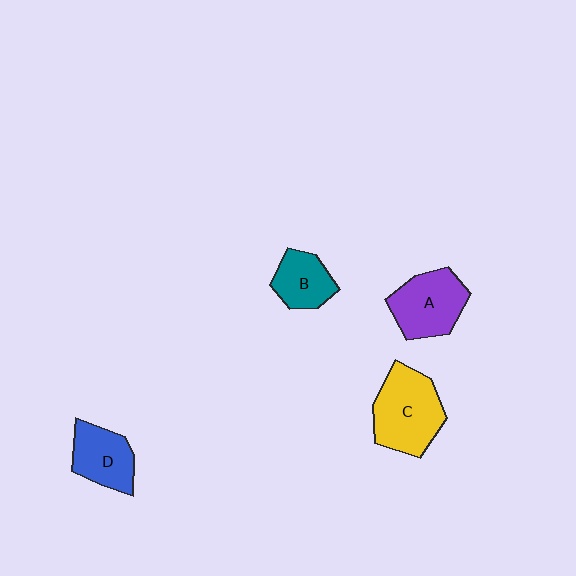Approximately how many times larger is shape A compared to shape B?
Approximately 1.4 times.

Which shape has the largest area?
Shape C (yellow).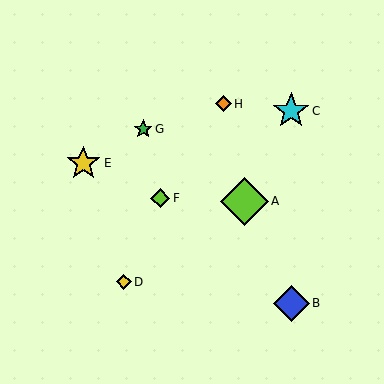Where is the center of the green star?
The center of the green star is at (143, 129).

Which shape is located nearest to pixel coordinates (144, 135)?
The green star (labeled G) at (143, 129) is nearest to that location.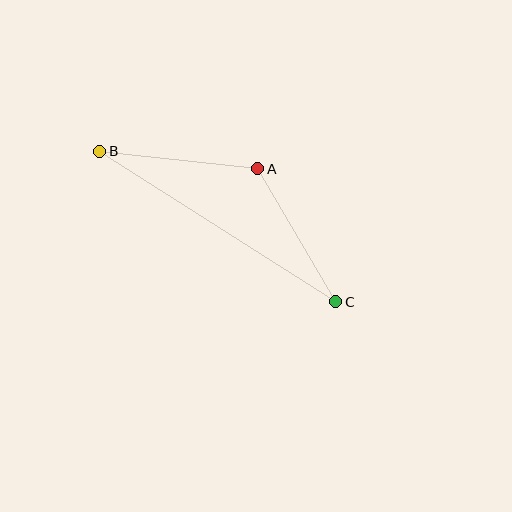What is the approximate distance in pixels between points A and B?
The distance between A and B is approximately 159 pixels.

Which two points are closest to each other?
Points A and C are closest to each other.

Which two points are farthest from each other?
Points B and C are farthest from each other.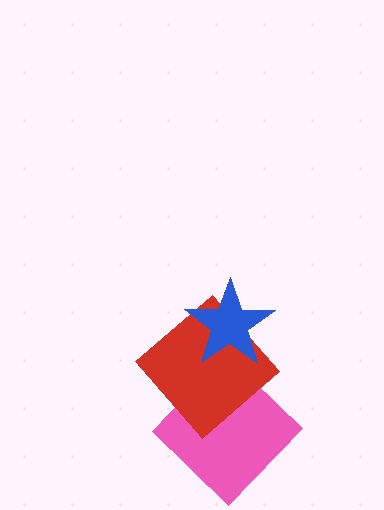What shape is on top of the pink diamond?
The red diamond is on top of the pink diamond.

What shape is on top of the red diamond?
The blue star is on top of the red diamond.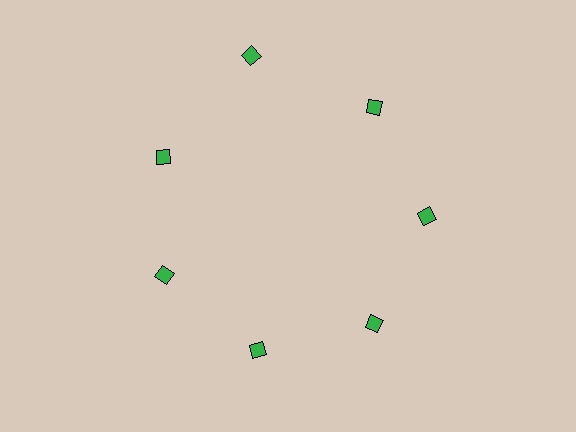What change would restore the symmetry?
The symmetry would be restored by moving it inward, back onto the ring so that all 7 diamonds sit at equal angles and equal distance from the center.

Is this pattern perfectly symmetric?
No. The 7 green diamonds are arranged in a ring, but one element near the 12 o'clock position is pushed outward from the center, breaking the 7-fold rotational symmetry.